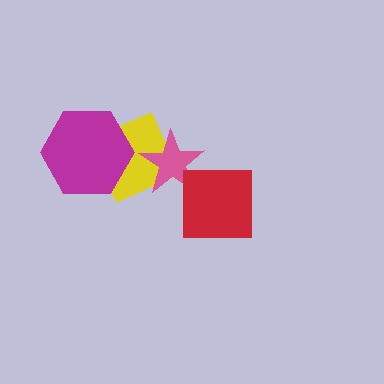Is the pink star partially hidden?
Yes, it is partially covered by another shape.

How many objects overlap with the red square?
1 object overlaps with the red square.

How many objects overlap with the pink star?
2 objects overlap with the pink star.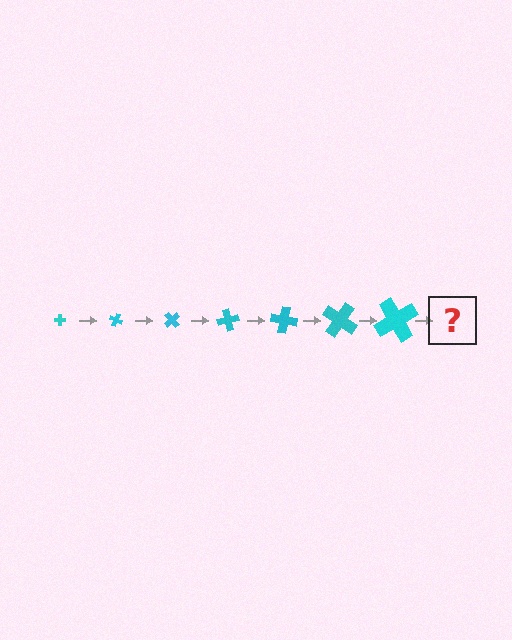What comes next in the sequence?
The next element should be a cross, larger than the previous one and rotated 175 degrees from the start.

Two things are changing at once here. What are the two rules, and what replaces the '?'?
The two rules are that the cross grows larger each step and it rotates 25 degrees each step. The '?' should be a cross, larger than the previous one and rotated 175 degrees from the start.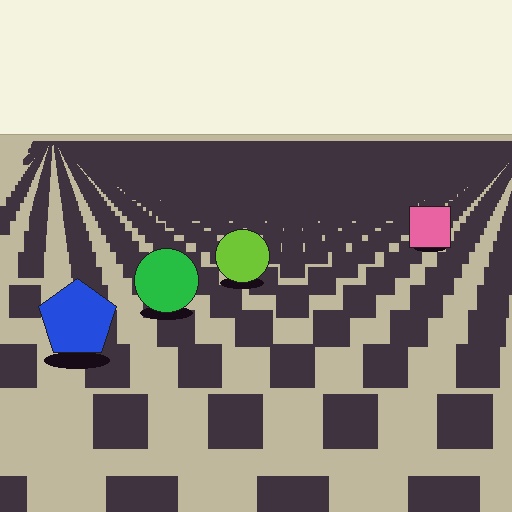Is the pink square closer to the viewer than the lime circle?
No. The lime circle is closer — you can tell from the texture gradient: the ground texture is coarser near it.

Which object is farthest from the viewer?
The pink square is farthest from the viewer. It appears smaller and the ground texture around it is denser.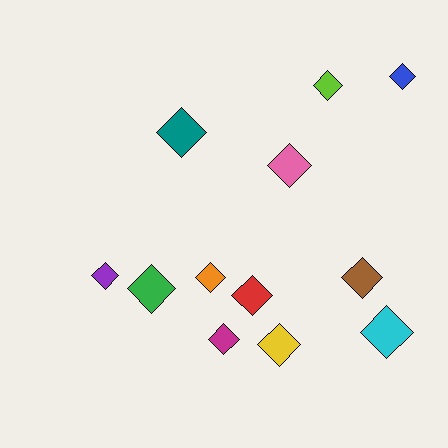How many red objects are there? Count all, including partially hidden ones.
There is 1 red object.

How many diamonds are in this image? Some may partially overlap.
There are 12 diamonds.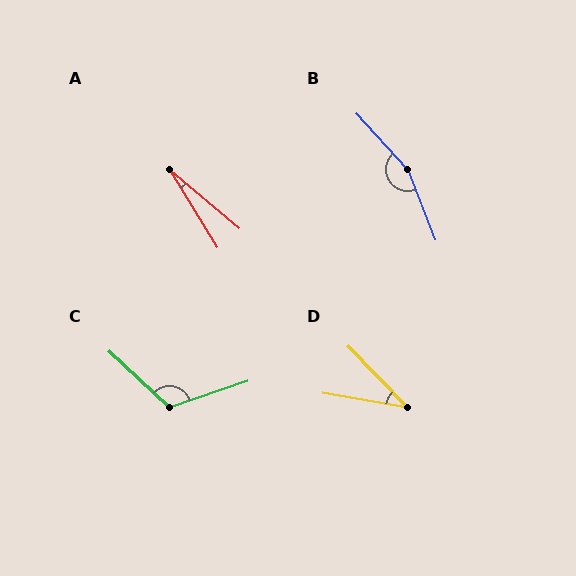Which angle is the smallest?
A, at approximately 19 degrees.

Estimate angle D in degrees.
Approximately 36 degrees.